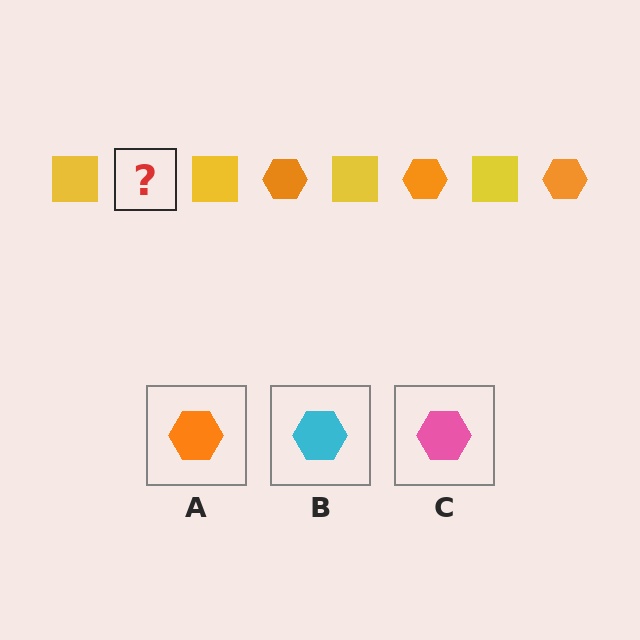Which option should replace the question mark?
Option A.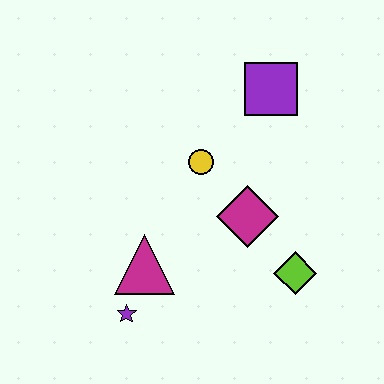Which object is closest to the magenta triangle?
The purple star is closest to the magenta triangle.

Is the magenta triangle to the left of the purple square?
Yes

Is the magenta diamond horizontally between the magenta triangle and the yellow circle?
No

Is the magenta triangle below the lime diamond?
No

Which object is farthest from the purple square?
The purple star is farthest from the purple square.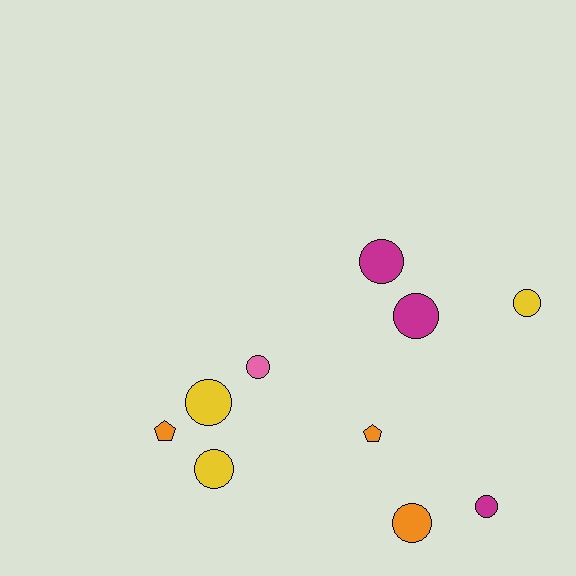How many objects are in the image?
There are 10 objects.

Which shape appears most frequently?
Circle, with 8 objects.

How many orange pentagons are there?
There are 2 orange pentagons.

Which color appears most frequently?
Magenta, with 3 objects.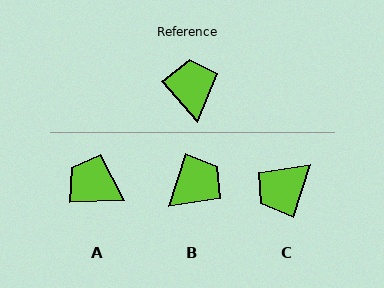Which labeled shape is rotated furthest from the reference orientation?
C, about 120 degrees away.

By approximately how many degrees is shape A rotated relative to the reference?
Approximately 50 degrees counter-clockwise.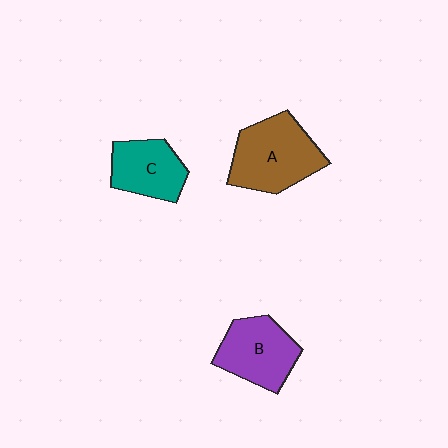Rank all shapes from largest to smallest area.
From largest to smallest: A (brown), B (purple), C (teal).